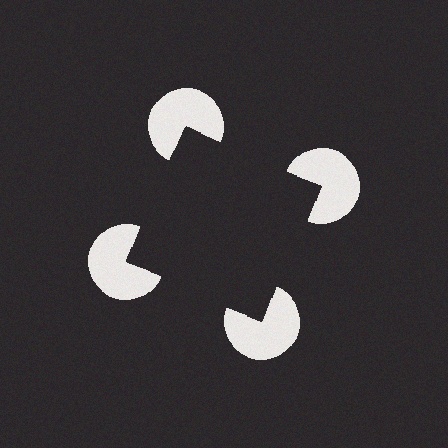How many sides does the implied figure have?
4 sides.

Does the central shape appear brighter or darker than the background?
It typically appears slightly darker than the background, even though no actual brightness change is drawn.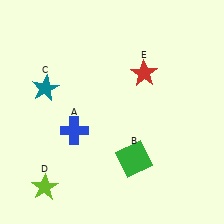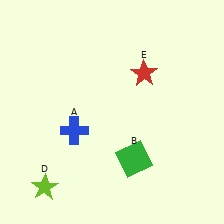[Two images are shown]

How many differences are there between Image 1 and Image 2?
There is 1 difference between the two images.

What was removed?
The teal star (C) was removed in Image 2.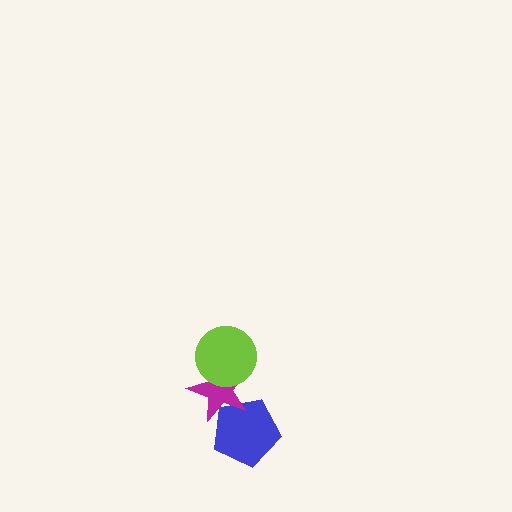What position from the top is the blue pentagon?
The blue pentagon is 3rd from the top.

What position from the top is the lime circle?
The lime circle is 1st from the top.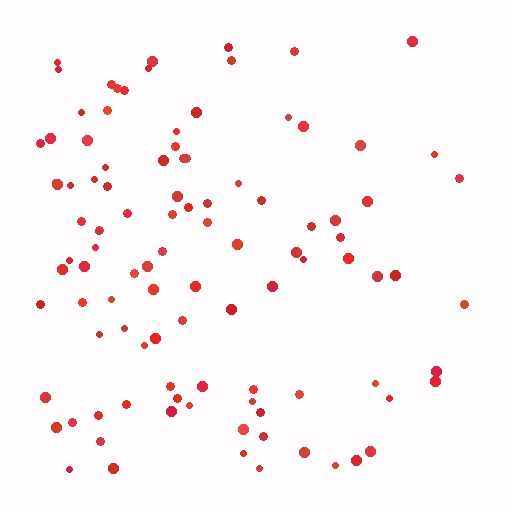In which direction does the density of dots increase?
From right to left, with the left side densest.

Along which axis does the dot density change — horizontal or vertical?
Horizontal.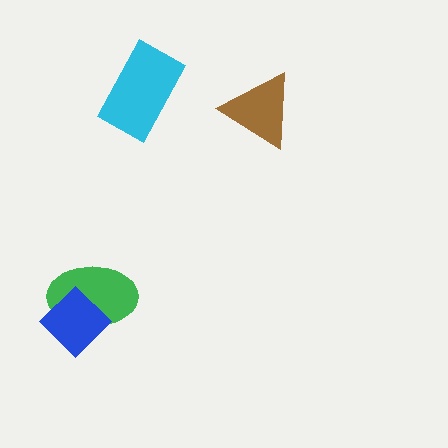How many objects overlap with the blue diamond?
1 object overlaps with the blue diamond.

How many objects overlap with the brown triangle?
0 objects overlap with the brown triangle.